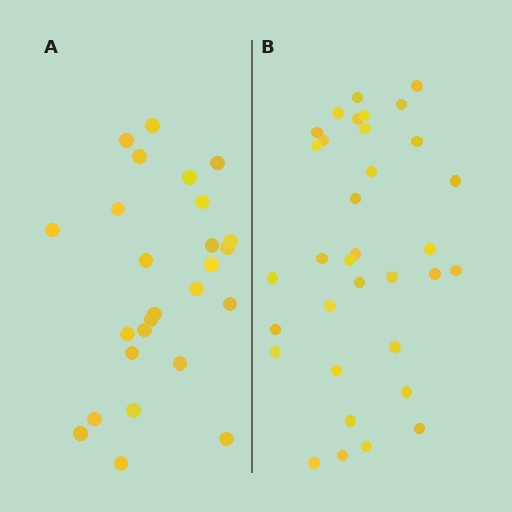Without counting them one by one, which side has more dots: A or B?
Region B (the right region) has more dots.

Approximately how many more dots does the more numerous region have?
Region B has roughly 8 or so more dots than region A.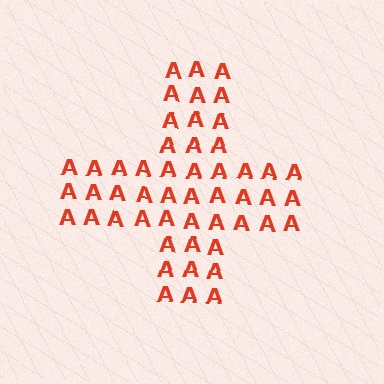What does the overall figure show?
The overall figure shows a cross.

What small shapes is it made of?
It is made of small letter A's.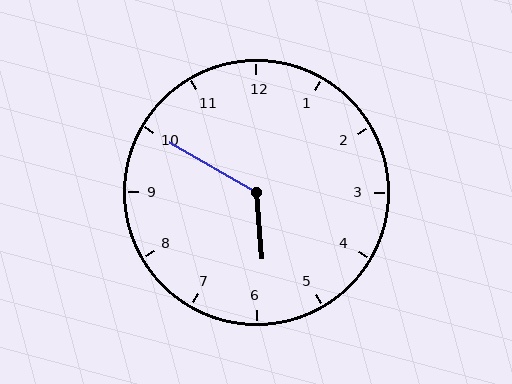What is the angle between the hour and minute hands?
Approximately 125 degrees.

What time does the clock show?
5:50.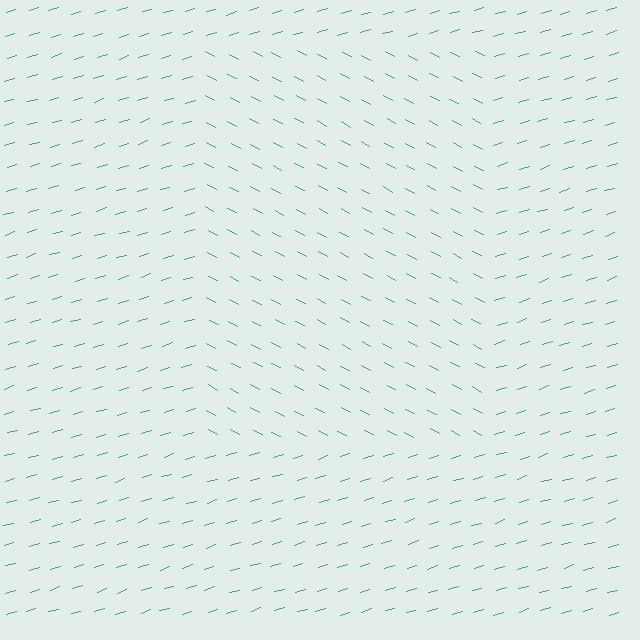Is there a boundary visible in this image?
Yes, there is a texture boundary formed by a change in line orientation.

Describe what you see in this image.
The image is filled with small green line segments. A rectangle region in the image has lines oriented differently from the surrounding lines, creating a visible texture boundary.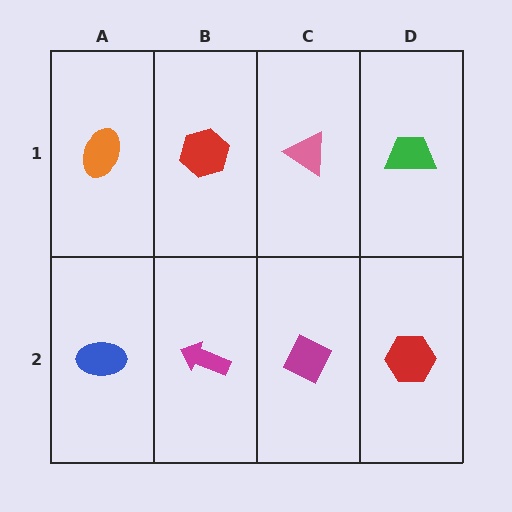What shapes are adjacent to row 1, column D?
A red hexagon (row 2, column D), a pink triangle (row 1, column C).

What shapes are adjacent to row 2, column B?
A red hexagon (row 1, column B), a blue ellipse (row 2, column A), a magenta diamond (row 2, column C).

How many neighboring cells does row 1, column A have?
2.